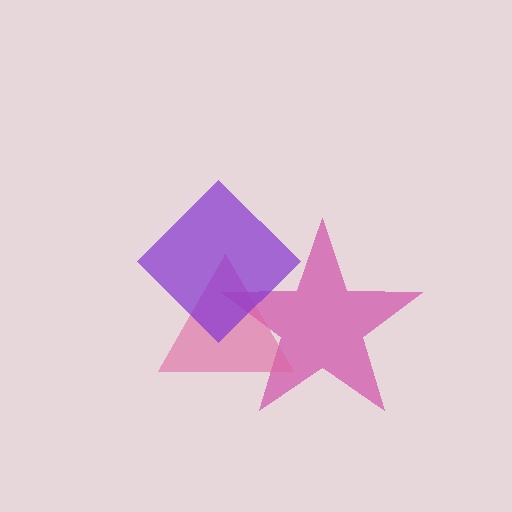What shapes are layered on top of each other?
The layered shapes are: a magenta star, a pink triangle, a purple diamond.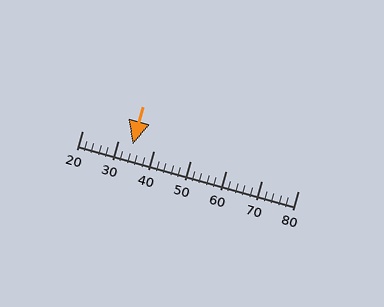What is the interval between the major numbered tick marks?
The major tick marks are spaced 10 units apart.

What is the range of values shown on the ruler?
The ruler shows values from 20 to 80.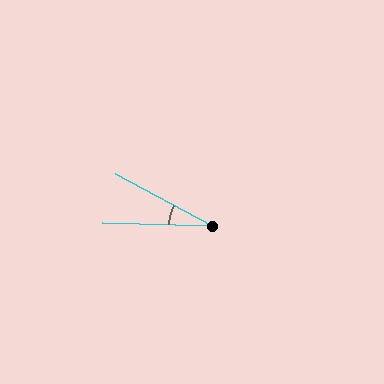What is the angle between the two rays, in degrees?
Approximately 27 degrees.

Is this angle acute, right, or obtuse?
It is acute.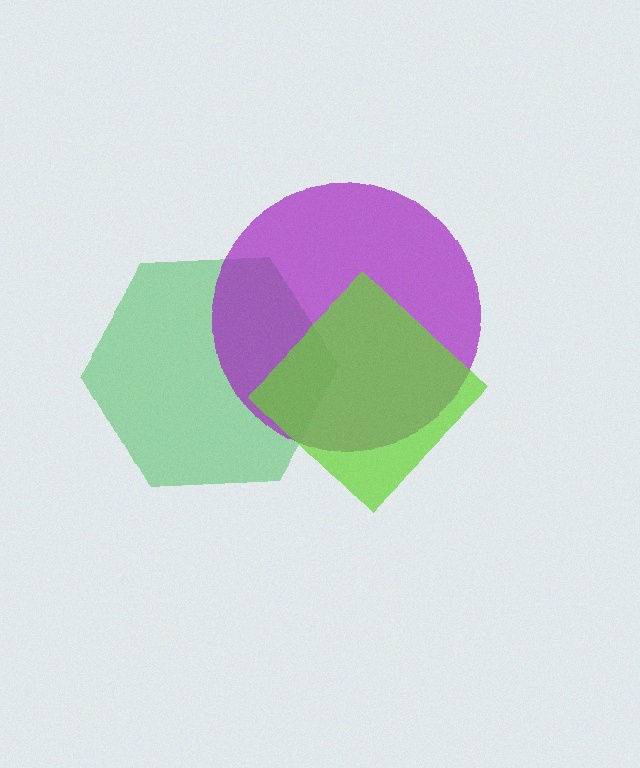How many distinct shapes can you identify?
There are 3 distinct shapes: a green hexagon, a purple circle, a lime diamond.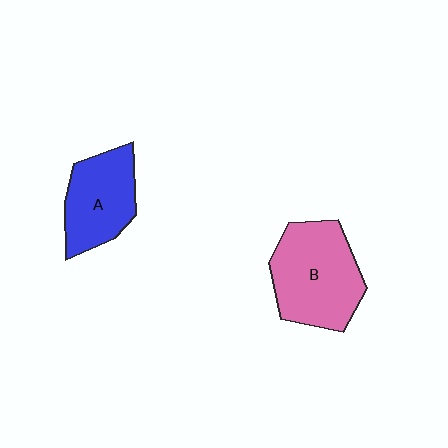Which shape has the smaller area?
Shape A (blue).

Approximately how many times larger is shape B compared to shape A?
Approximately 1.3 times.